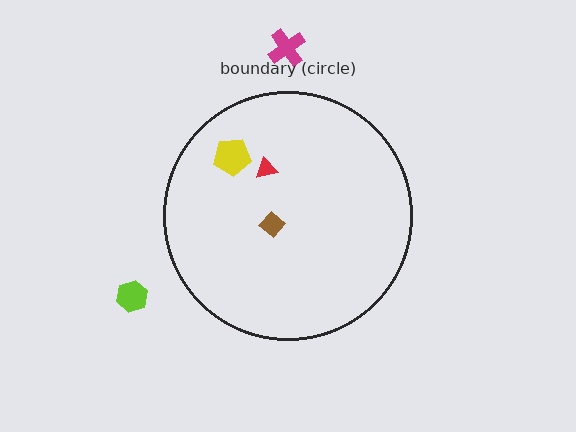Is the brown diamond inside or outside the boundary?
Inside.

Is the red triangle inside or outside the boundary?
Inside.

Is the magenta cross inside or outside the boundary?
Outside.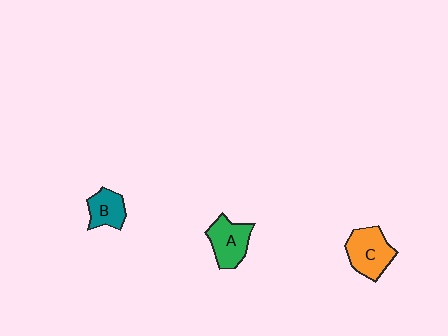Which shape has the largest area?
Shape C (orange).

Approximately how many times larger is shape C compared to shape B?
Approximately 1.5 times.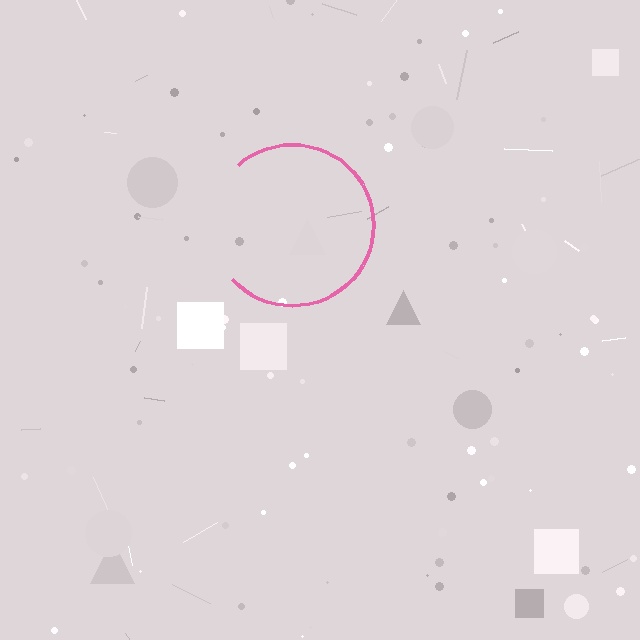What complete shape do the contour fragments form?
The contour fragments form a circle.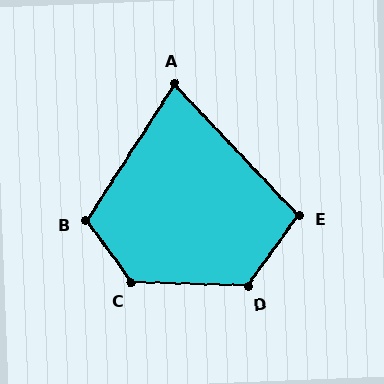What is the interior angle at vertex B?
Approximately 112 degrees (obtuse).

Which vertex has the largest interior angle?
C, at approximately 127 degrees.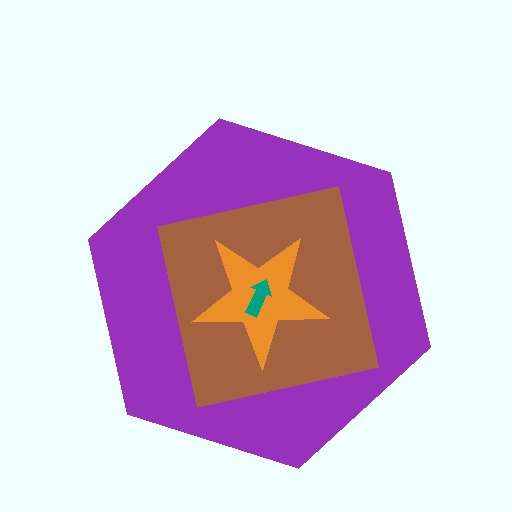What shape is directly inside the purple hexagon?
The brown square.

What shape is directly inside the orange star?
The teal arrow.